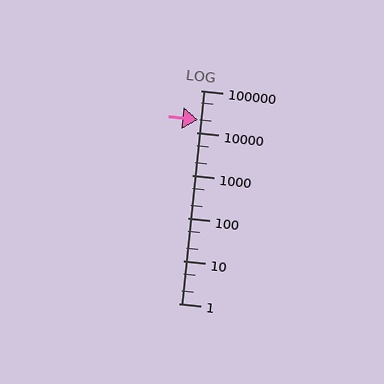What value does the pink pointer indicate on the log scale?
The pointer indicates approximately 20000.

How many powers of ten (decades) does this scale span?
The scale spans 5 decades, from 1 to 100000.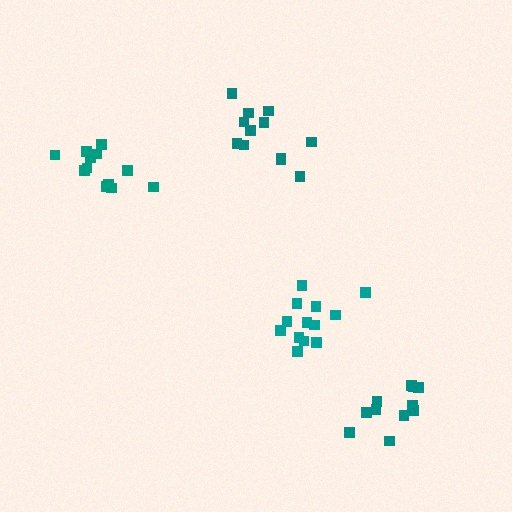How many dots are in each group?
Group 1: 13 dots, Group 2: 12 dots, Group 3: 12 dots, Group 4: 11 dots (48 total).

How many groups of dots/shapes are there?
There are 4 groups.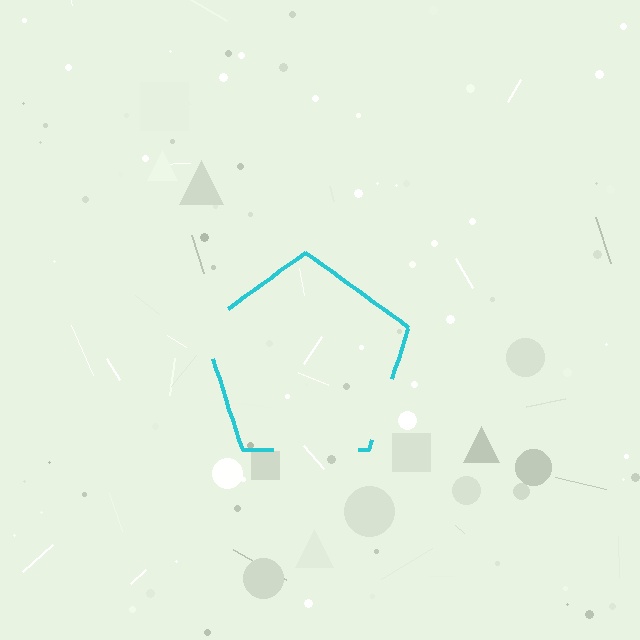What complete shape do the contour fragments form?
The contour fragments form a pentagon.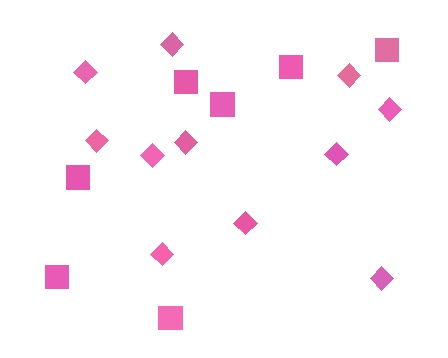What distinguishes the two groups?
There are 2 groups: one group of squares (7) and one group of diamonds (11).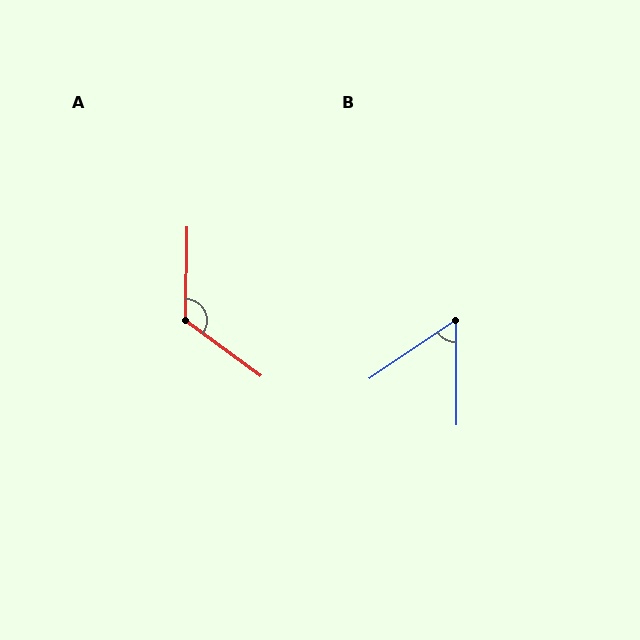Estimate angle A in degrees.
Approximately 126 degrees.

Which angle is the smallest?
B, at approximately 56 degrees.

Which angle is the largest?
A, at approximately 126 degrees.